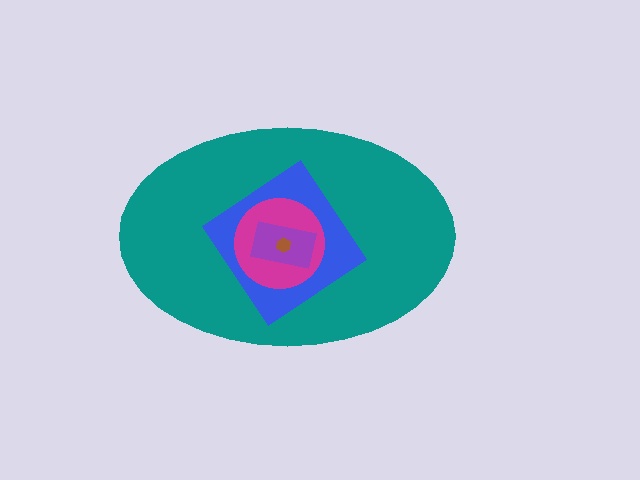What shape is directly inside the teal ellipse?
The blue diamond.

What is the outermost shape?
The teal ellipse.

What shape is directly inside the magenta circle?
The purple rectangle.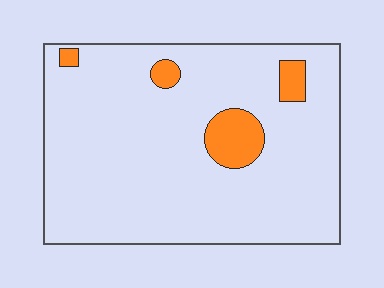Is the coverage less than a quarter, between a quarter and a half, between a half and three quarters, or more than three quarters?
Less than a quarter.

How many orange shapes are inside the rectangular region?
4.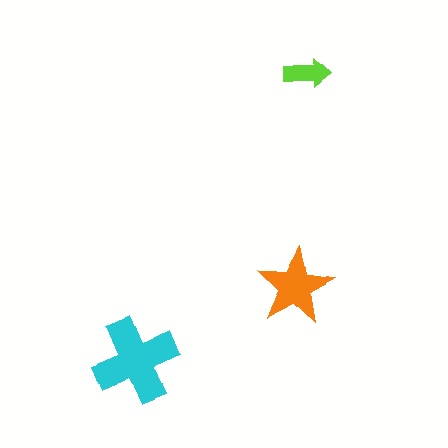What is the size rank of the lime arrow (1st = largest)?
3rd.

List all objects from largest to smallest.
The cyan cross, the orange star, the lime arrow.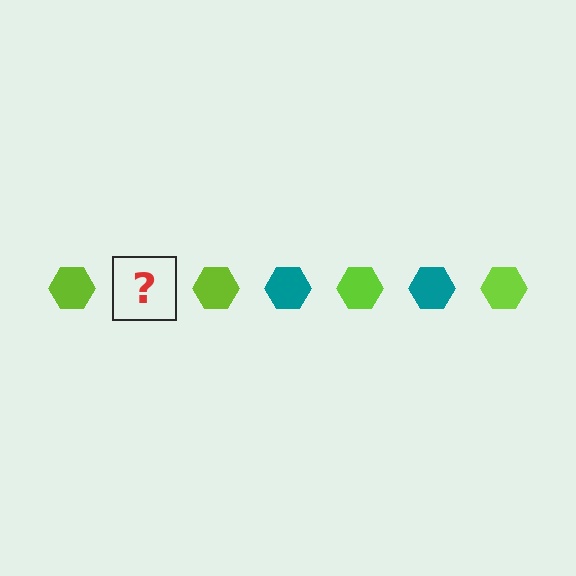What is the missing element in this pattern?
The missing element is a teal hexagon.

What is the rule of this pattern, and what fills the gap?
The rule is that the pattern cycles through lime, teal hexagons. The gap should be filled with a teal hexagon.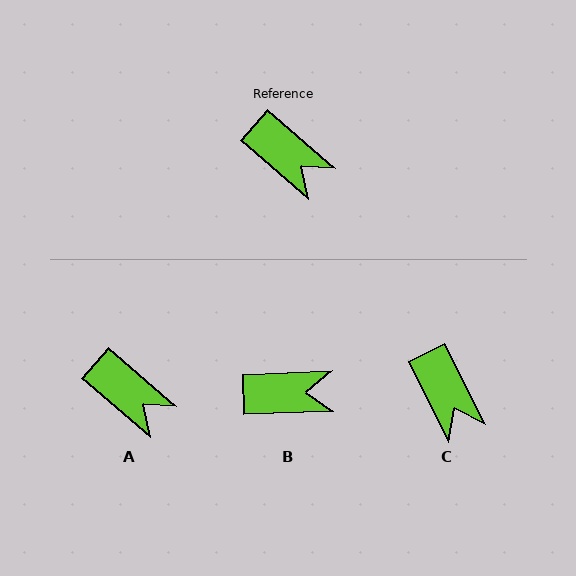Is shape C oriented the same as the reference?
No, it is off by about 23 degrees.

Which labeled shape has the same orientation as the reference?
A.